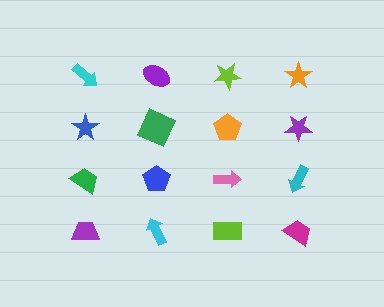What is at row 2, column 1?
A blue star.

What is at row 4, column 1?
A purple trapezoid.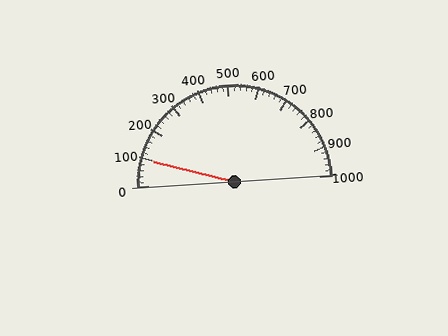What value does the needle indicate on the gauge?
The needle indicates approximately 100.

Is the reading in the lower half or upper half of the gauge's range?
The reading is in the lower half of the range (0 to 1000).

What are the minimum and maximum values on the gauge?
The gauge ranges from 0 to 1000.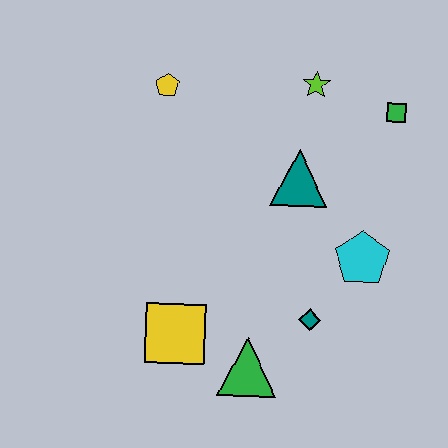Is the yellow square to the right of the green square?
No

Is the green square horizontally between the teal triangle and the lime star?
No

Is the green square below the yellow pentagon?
Yes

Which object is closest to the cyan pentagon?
The teal diamond is closest to the cyan pentagon.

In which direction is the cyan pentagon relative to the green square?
The cyan pentagon is below the green square.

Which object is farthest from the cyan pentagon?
The yellow pentagon is farthest from the cyan pentagon.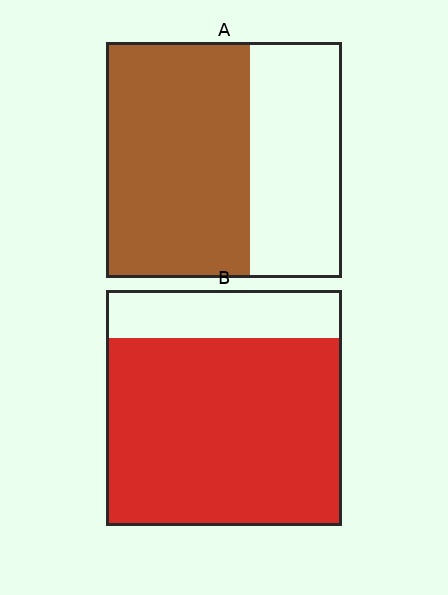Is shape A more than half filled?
Yes.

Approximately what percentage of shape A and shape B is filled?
A is approximately 60% and B is approximately 80%.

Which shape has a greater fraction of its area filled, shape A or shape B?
Shape B.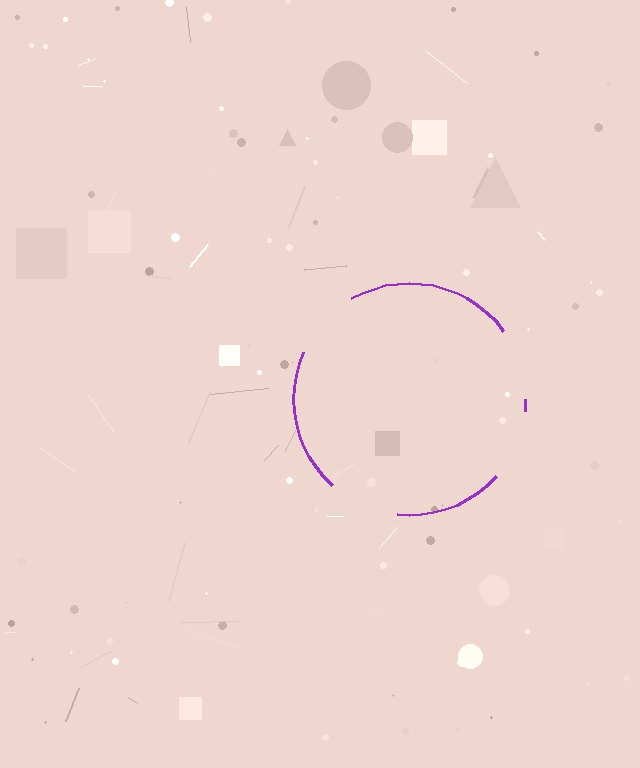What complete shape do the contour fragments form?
The contour fragments form a circle.